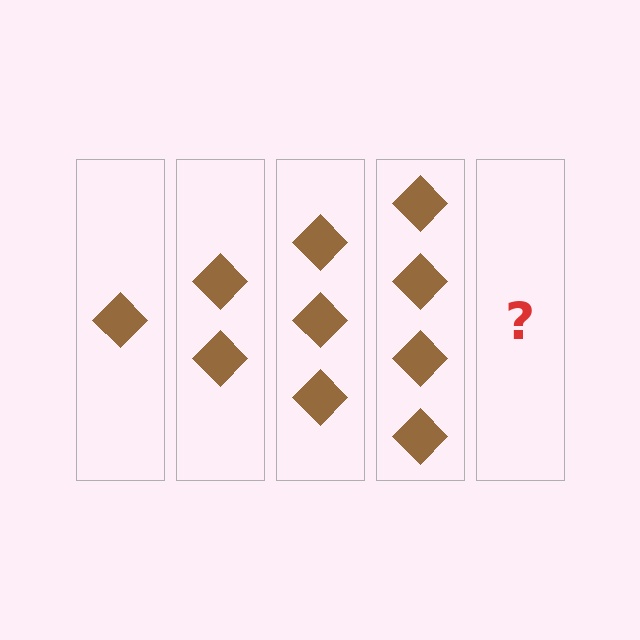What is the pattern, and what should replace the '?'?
The pattern is that each step adds one more diamond. The '?' should be 5 diamonds.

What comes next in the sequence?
The next element should be 5 diamonds.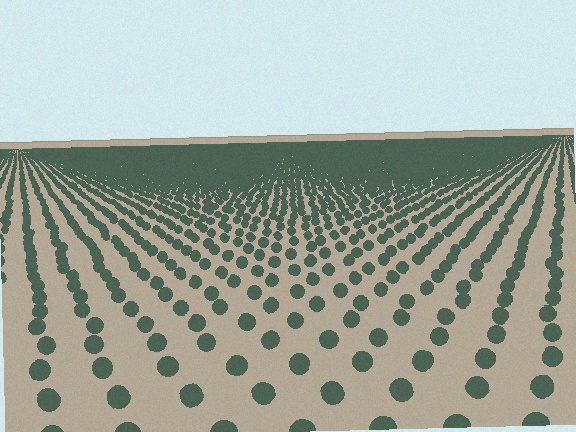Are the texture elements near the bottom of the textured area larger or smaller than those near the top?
Larger. Near the bottom, elements are closer to the viewer and appear at a bigger on-screen size.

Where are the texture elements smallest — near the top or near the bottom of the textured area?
Near the top.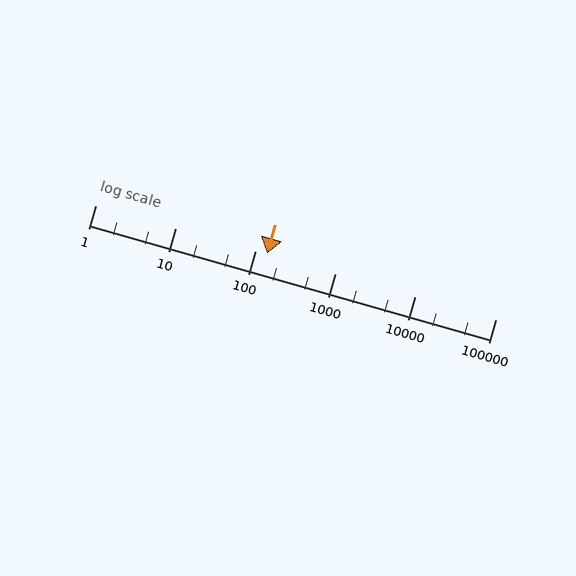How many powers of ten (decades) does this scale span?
The scale spans 5 decades, from 1 to 100000.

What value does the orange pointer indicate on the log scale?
The pointer indicates approximately 140.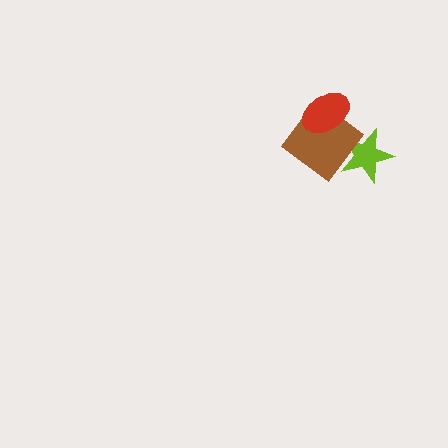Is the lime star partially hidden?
Yes, it is partially covered by another shape.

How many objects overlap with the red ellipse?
1 object overlaps with the red ellipse.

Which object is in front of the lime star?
The brown diamond is in front of the lime star.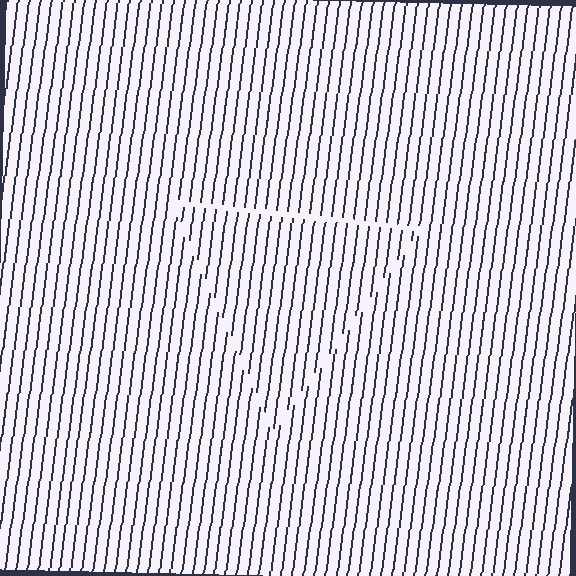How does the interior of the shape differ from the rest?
The interior of the shape contains the same grating, shifted by half a period — the contour is defined by the phase discontinuity where line-ends from the inner and outer gratings abut.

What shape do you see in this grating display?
An illusory triangle. The interior of the shape contains the same grating, shifted by half a period — the contour is defined by the phase discontinuity where line-ends from the inner and outer gratings abut.